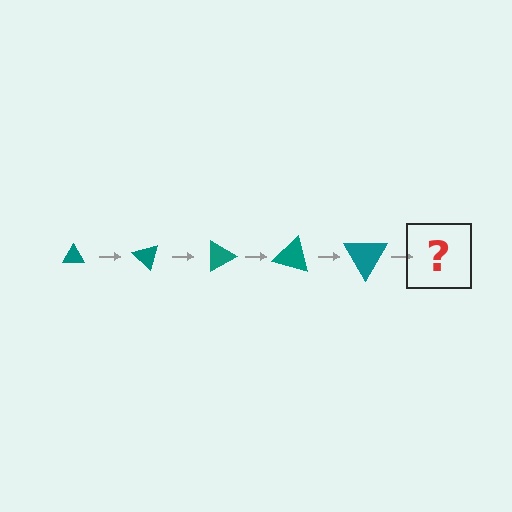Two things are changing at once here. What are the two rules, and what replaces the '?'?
The two rules are that the triangle grows larger each step and it rotates 45 degrees each step. The '?' should be a triangle, larger than the previous one and rotated 225 degrees from the start.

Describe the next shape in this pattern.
It should be a triangle, larger than the previous one and rotated 225 degrees from the start.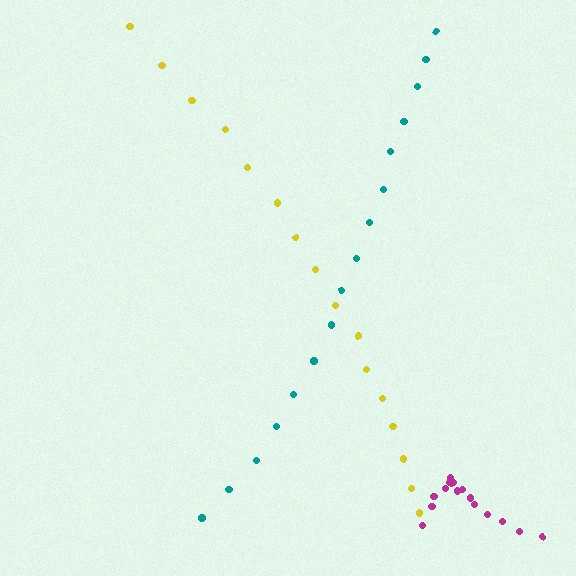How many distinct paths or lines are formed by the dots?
There are 3 distinct paths.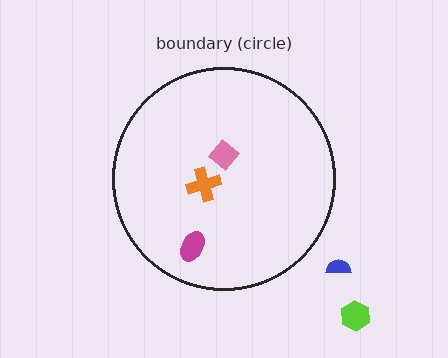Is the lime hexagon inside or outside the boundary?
Outside.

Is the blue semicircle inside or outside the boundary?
Outside.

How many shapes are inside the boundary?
3 inside, 2 outside.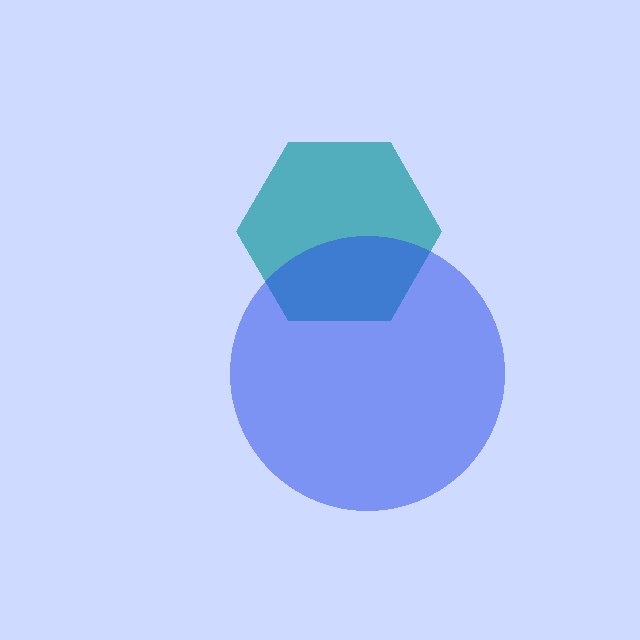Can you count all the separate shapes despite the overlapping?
Yes, there are 2 separate shapes.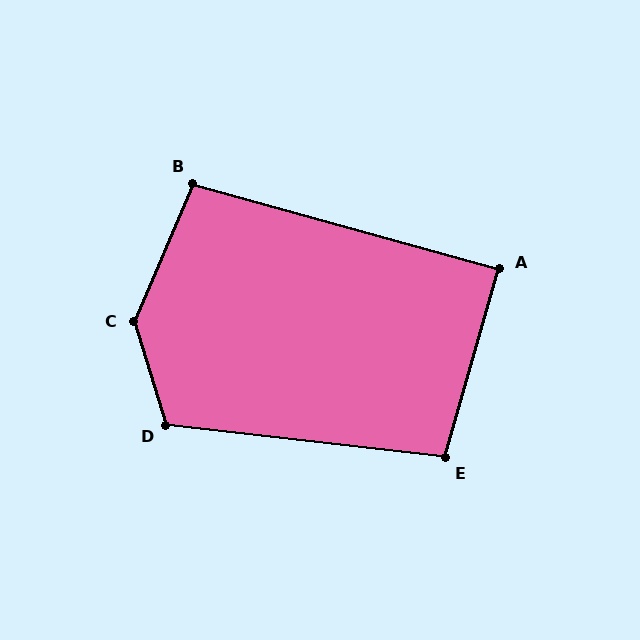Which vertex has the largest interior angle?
C, at approximately 139 degrees.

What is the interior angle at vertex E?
Approximately 99 degrees (obtuse).